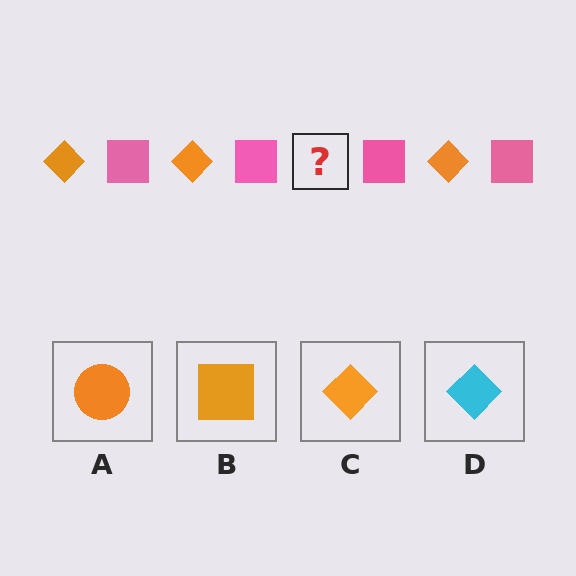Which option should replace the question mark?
Option C.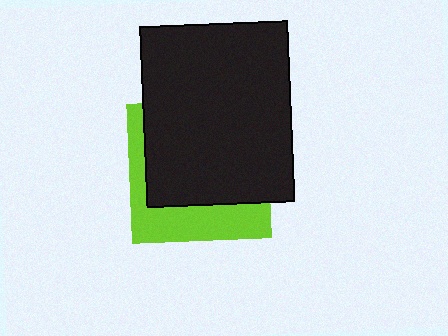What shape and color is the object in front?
The object in front is a black rectangle.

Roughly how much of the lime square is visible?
A small part of it is visible (roughly 33%).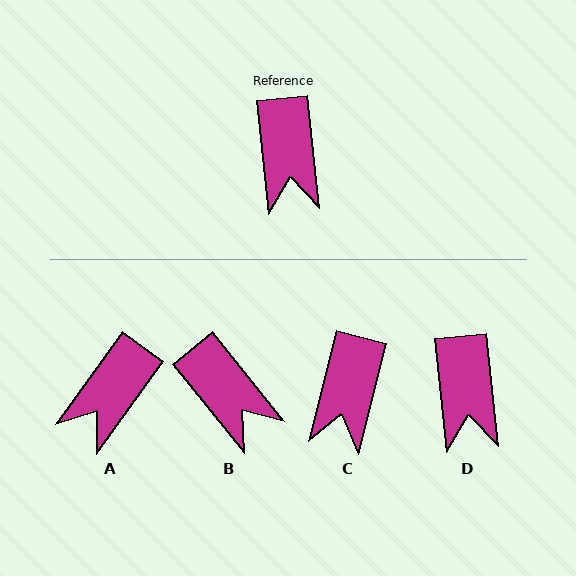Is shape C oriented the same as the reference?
No, it is off by about 21 degrees.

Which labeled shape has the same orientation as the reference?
D.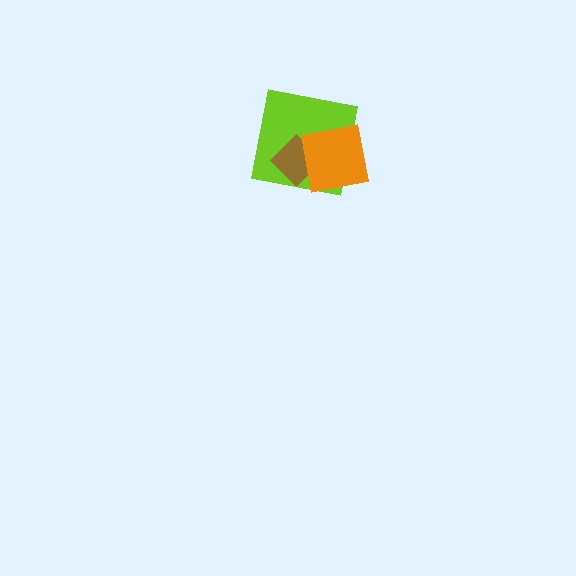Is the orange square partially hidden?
No, no other shape covers it.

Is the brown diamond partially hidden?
Yes, it is partially covered by another shape.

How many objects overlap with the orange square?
2 objects overlap with the orange square.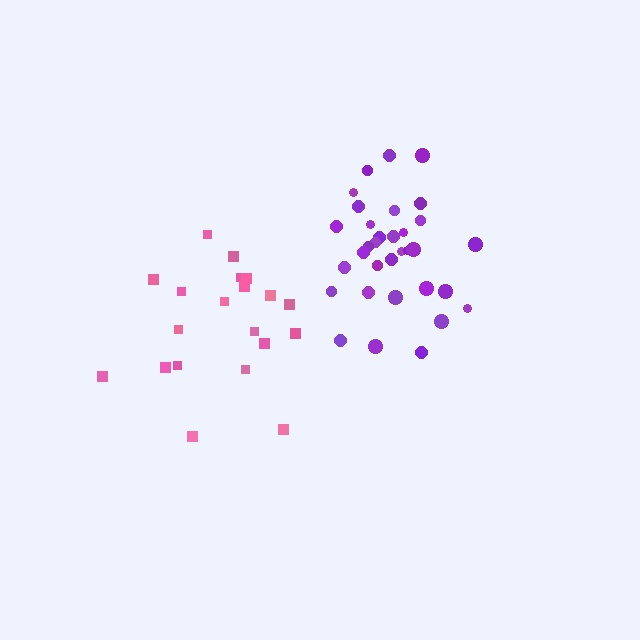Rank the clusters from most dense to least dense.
purple, pink.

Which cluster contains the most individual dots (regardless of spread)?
Purple (33).